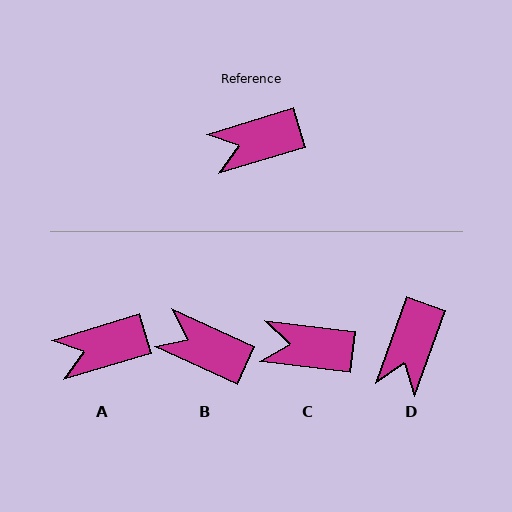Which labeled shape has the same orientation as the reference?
A.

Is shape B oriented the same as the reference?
No, it is off by about 41 degrees.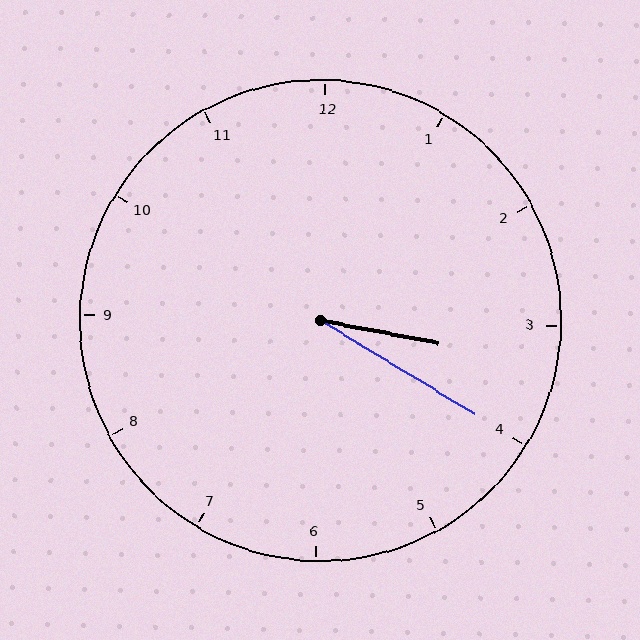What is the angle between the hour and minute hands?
Approximately 20 degrees.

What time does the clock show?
3:20.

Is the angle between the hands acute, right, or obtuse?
It is acute.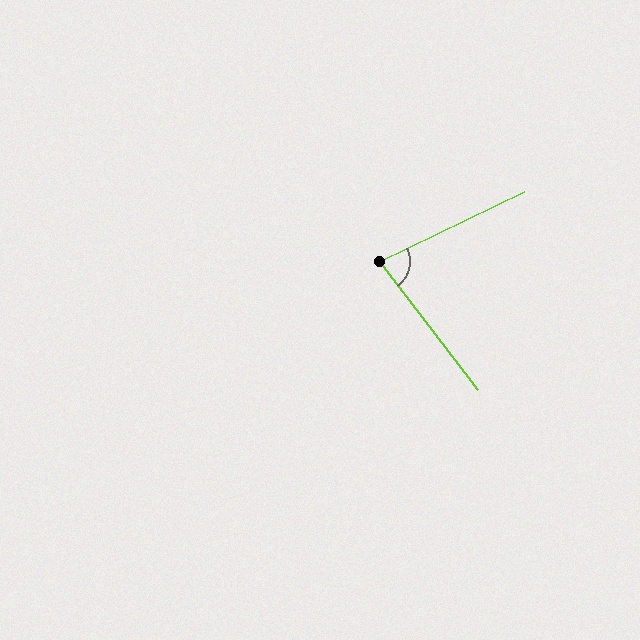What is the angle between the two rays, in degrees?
Approximately 78 degrees.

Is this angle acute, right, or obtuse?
It is acute.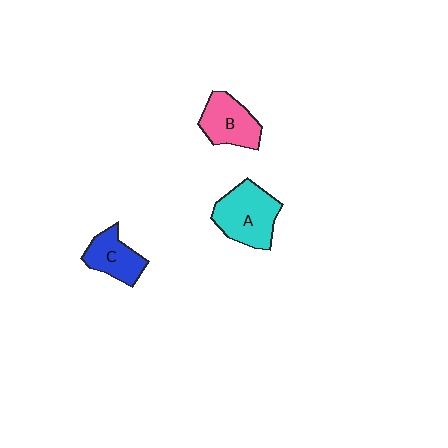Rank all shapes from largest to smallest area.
From largest to smallest: A (cyan), B (pink), C (blue).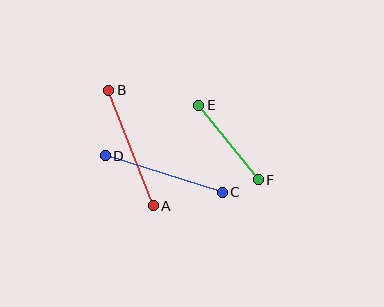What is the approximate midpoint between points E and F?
The midpoint is at approximately (228, 142) pixels.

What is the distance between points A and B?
The distance is approximately 124 pixels.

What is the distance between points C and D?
The distance is approximately 123 pixels.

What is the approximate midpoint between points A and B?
The midpoint is at approximately (131, 148) pixels.